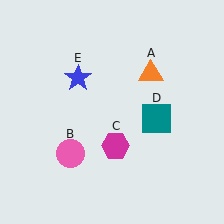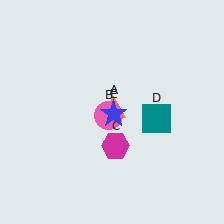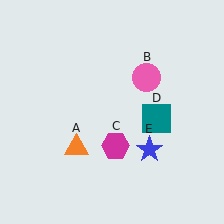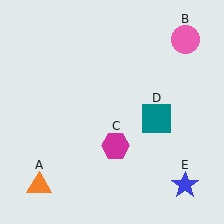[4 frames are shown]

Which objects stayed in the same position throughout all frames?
Magenta hexagon (object C) and teal square (object D) remained stationary.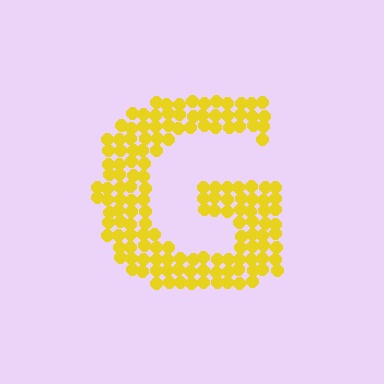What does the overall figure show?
The overall figure shows the letter G.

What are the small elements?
The small elements are circles.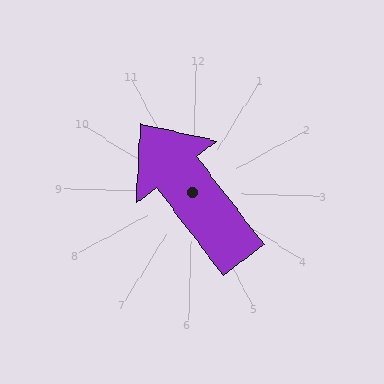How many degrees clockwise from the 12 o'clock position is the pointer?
Approximately 321 degrees.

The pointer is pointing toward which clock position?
Roughly 11 o'clock.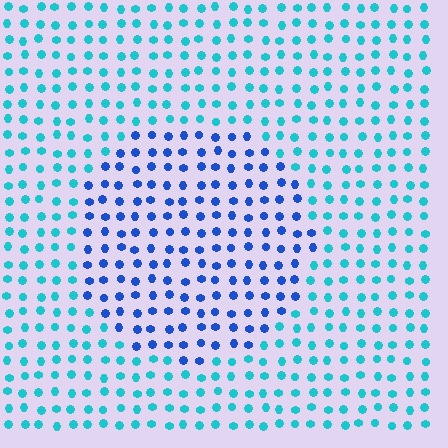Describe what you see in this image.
The image is filled with small cyan elements in a uniform arrangement. A circle-shaped region is visible where the elements are tinted to a slightly different hue, forming a subtle color boundary.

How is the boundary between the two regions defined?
The boundary is defined purely by a slight shift in hue (about 41 degrees). Spacing, size, and orientation are identical on both sides.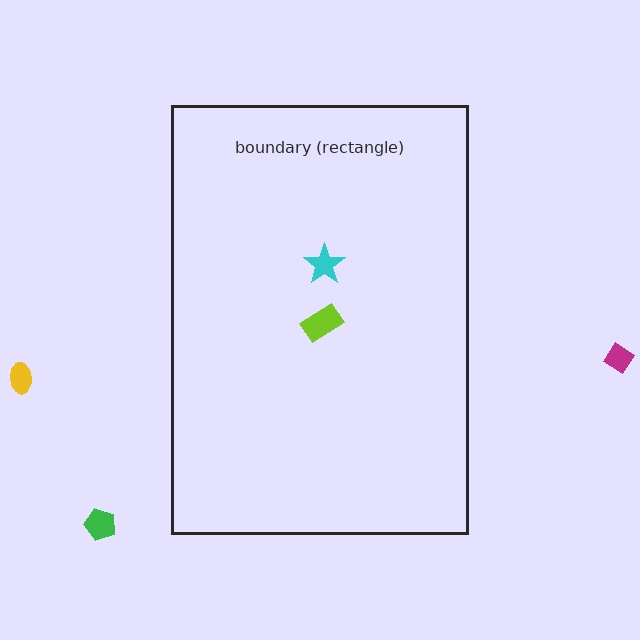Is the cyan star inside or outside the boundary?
Inside.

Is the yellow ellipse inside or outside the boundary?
Outside.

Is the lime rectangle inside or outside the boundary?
Inside.